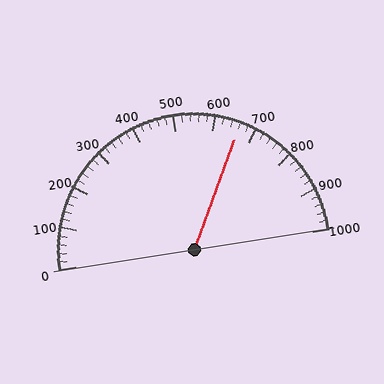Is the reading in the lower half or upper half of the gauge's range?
The reading is in the upper half of the range (0 to 1000).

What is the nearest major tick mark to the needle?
The nearest major tick mark is 700.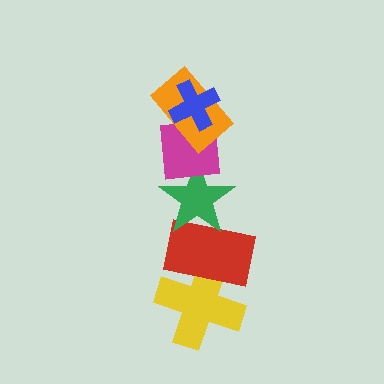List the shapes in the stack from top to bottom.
From top to bottom: the blue cross, the orange rectangle, the magenta square, the green star, the red rectangle, the yellow cross.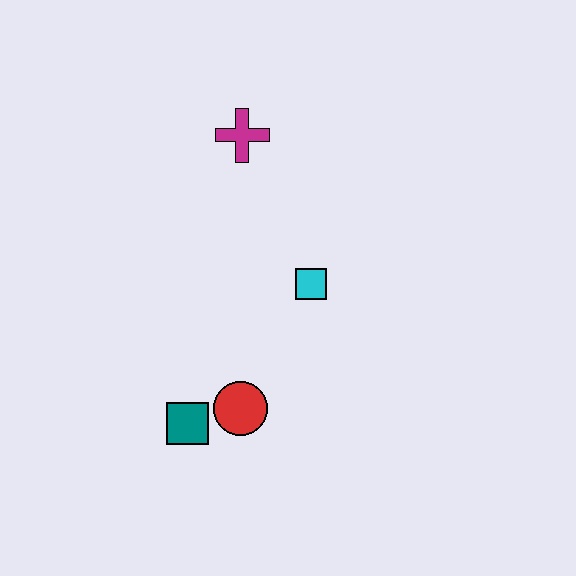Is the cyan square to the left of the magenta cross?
No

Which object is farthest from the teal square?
The magenta cross is farthest from the teal square.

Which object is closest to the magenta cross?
The cyan square is closest to the magenta cross.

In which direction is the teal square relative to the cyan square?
The teal square is below the cyan square.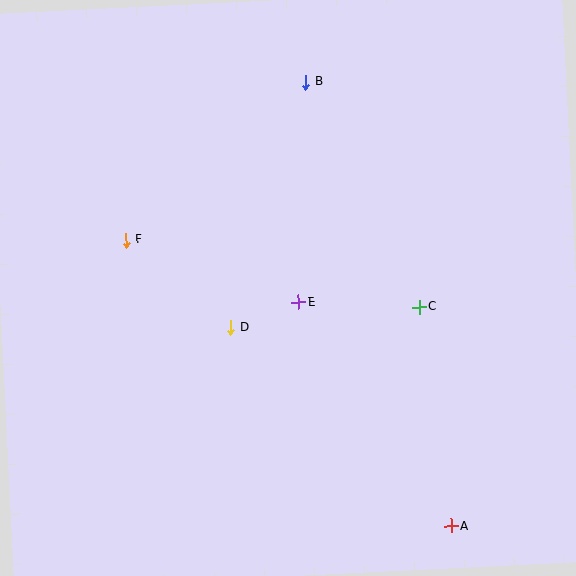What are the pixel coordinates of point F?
Point F is at (126, 240).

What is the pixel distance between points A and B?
The distance between A and B is 467 pixels.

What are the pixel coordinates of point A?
Point A is at (451, 526).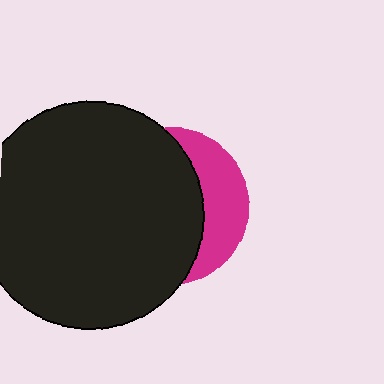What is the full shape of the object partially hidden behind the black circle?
The partially hidden object is a magenta circle.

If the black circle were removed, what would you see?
You would see the complete magenta circle.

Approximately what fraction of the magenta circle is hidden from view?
Roughly 70% of the magenta circle is hidden behind the black circle.